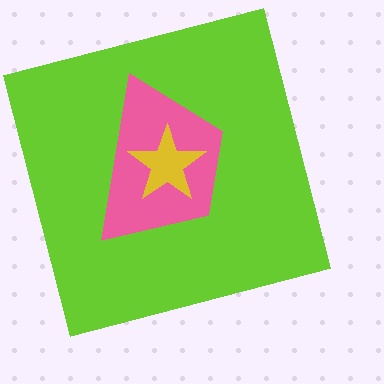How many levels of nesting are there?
3.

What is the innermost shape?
The yellow star.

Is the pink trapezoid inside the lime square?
Yes.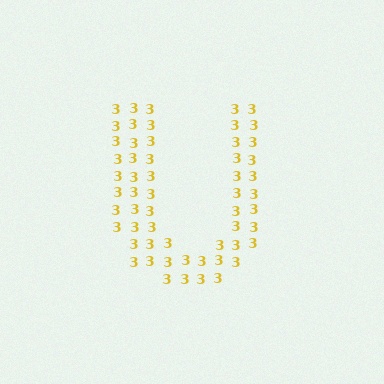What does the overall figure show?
The overall figure shows the letter U.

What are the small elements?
The small elements are digit 3's.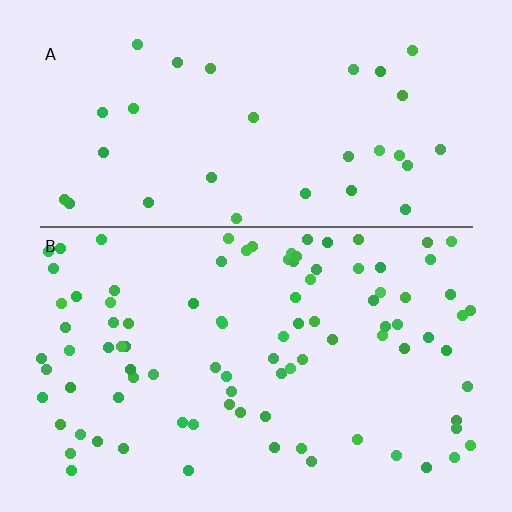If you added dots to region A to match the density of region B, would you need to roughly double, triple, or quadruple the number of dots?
Approximately triple.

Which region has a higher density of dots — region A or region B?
B (the bottom).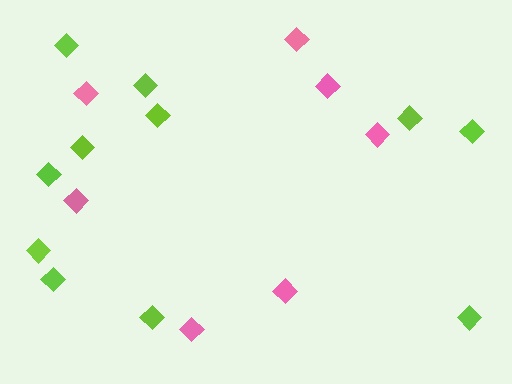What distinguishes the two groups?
There are 2 groups: one group of pink diamonds (7) and one group of lime diamonds (11).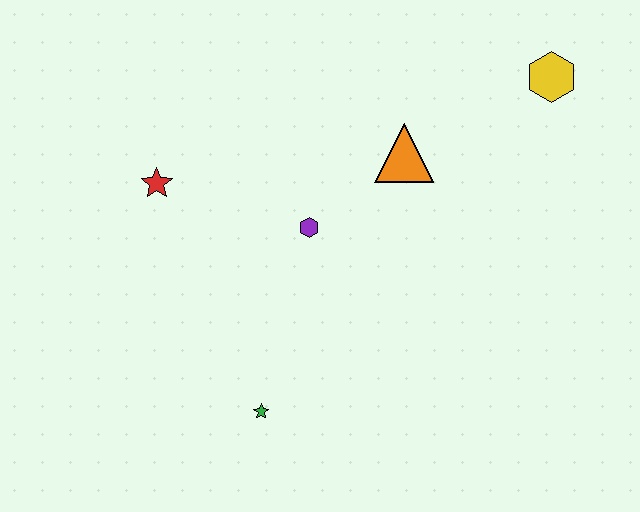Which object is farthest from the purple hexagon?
The yellow hexagon is farthest from the purple hexagon.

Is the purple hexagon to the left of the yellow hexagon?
Yes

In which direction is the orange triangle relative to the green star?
The orange triangle is above the green star.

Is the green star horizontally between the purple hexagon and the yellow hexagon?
No